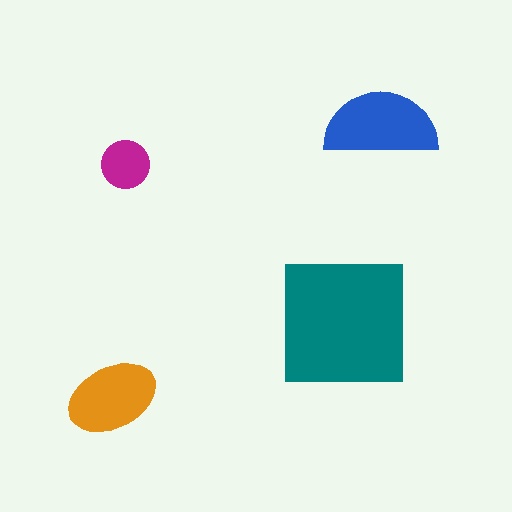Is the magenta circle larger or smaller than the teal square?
Smaller.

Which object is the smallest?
The magenta circle.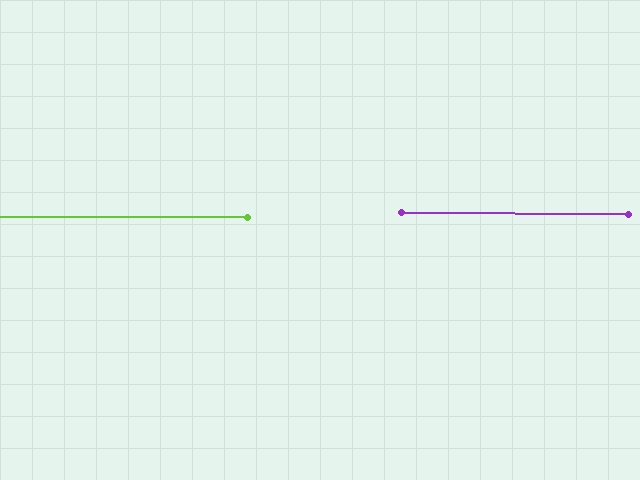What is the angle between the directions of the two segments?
Approximately 0 degrees.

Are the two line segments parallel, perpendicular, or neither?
Parallel — their directions differ by only 0.2°.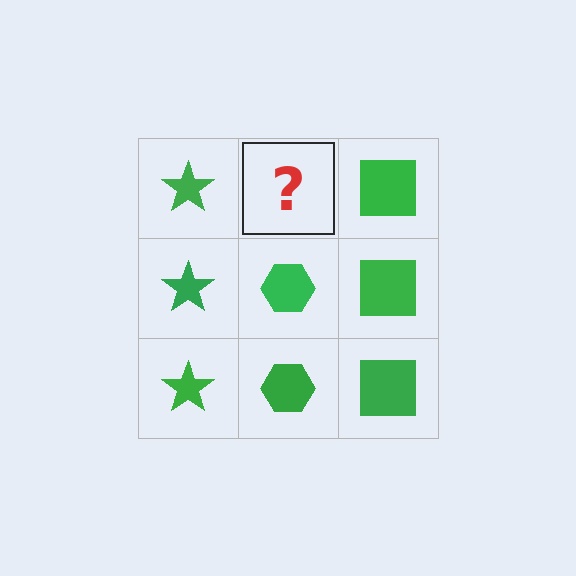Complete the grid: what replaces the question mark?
The question mark should be replaced with a green hexagon.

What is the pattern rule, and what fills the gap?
The rule is that each column has a consistent shape. The gap should be filled with a green hexagon.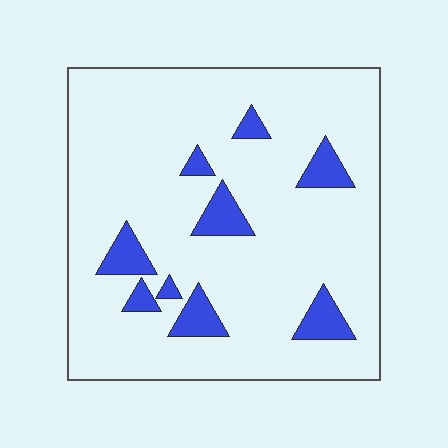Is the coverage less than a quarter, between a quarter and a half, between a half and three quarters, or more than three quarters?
Less than a quarter.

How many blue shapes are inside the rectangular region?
9.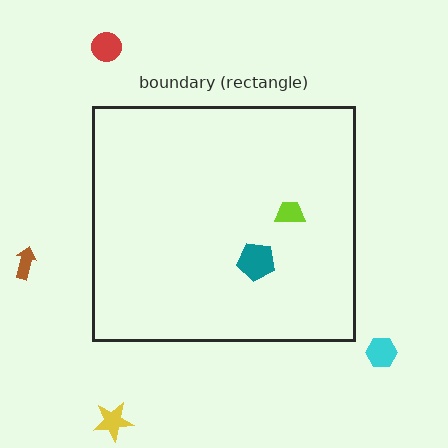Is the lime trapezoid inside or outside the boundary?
Inside.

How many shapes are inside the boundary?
2 inside, 4 outside.